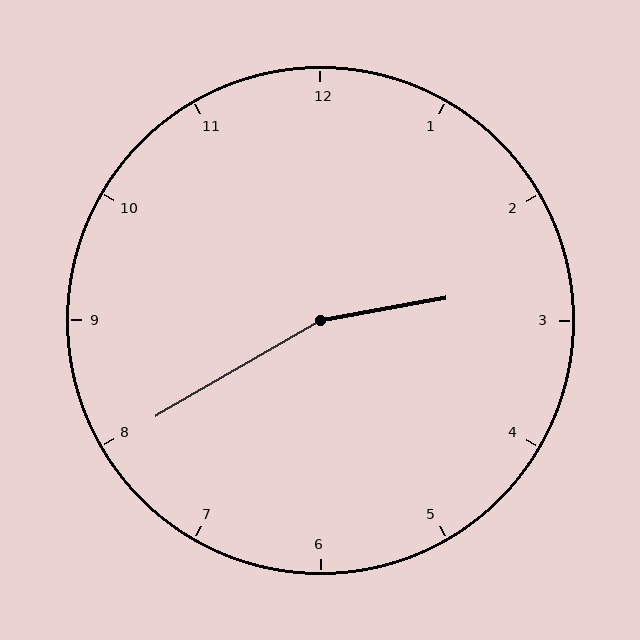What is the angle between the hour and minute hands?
Approximately 160 degrees.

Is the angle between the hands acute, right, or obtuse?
It is obtuse.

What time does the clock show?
2:40.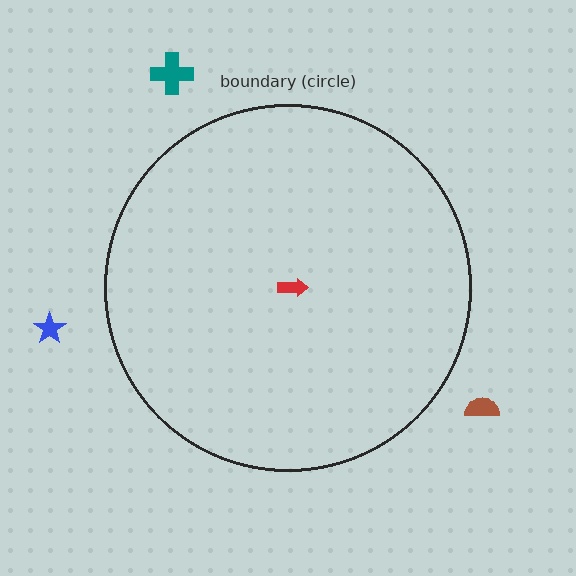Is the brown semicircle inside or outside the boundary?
Outside.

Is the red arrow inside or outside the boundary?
Inside.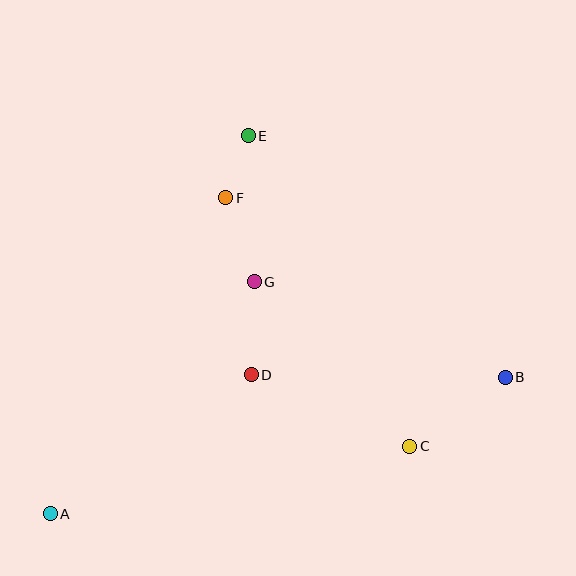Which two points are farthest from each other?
Points A and B are farthest from each other.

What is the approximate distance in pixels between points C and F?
The distance between C and F is approximately 309 pixels.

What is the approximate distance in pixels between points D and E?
The distance between D and E is approximately 239 pixels.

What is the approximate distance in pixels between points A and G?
The distance between A and G is approximately 309 pixels.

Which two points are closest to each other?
Points E and F are closest to each other.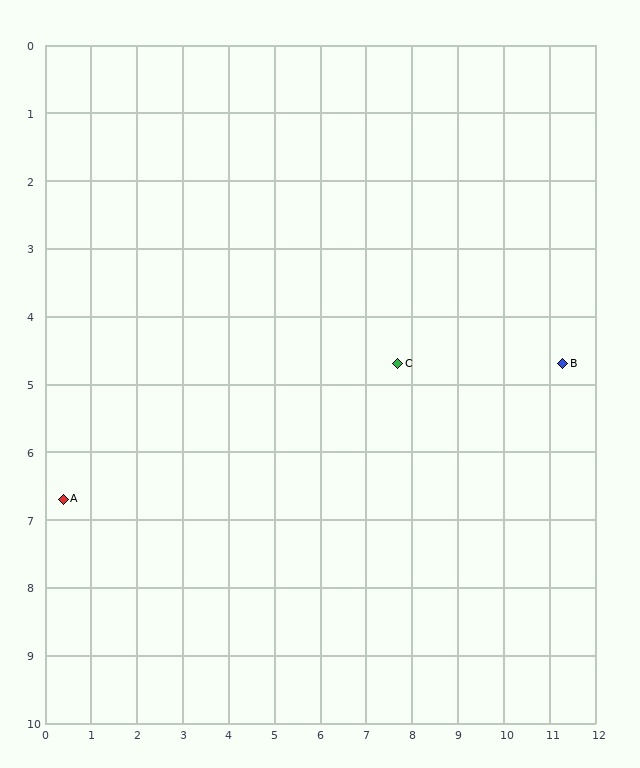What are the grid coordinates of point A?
Point A is at approximately (0.4, 6.7).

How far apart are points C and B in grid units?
Points C and B are about 3.6 grid units apart.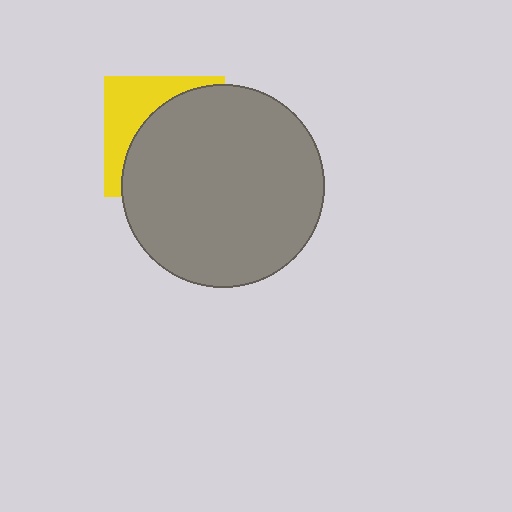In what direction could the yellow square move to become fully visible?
The yellow square could move toward the upper-left. That would shift it out from behind the gray circle entirely.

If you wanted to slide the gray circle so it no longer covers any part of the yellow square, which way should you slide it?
Slide it toward the lower-right — that is the most direct way to separate the two shapes.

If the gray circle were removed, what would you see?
You would see the complete yellow square.